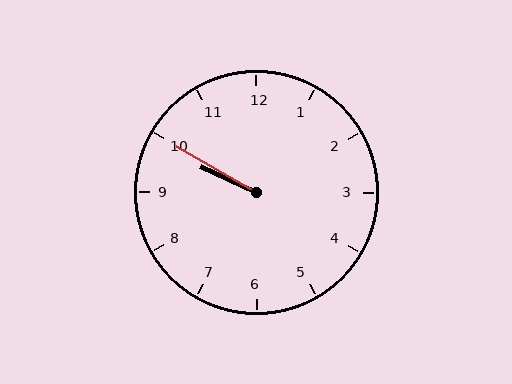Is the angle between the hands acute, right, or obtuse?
It is acute.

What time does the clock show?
9:50.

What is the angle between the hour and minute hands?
Approximately 5 degrees.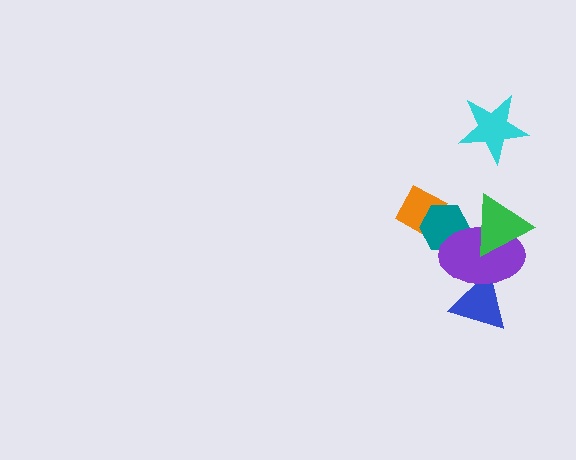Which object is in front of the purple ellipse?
The green triangle is in front of the purple ellipse.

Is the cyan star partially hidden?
No, no other shape covers it.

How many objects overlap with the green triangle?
1 object overlaps with the green triangle.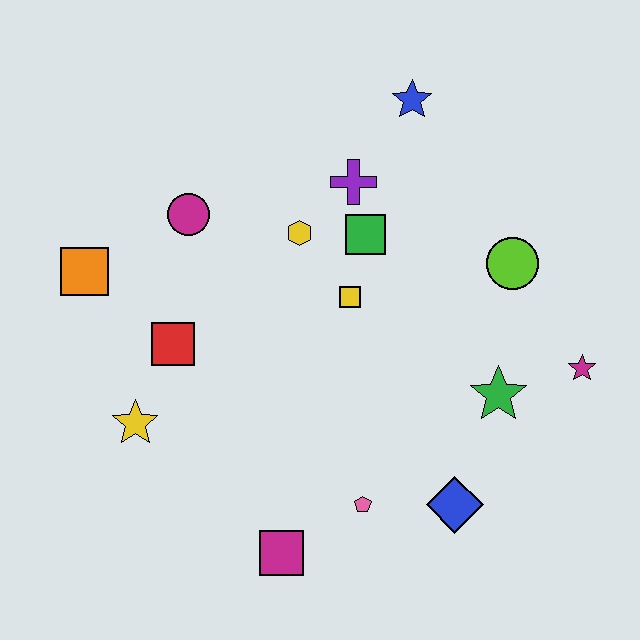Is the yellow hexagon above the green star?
Yes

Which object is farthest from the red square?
The magenta star is farthest from the red square.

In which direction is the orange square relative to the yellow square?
The orange square is to the left of the yellow square.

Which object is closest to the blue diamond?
The pink pentagon is closest to the blue diamond.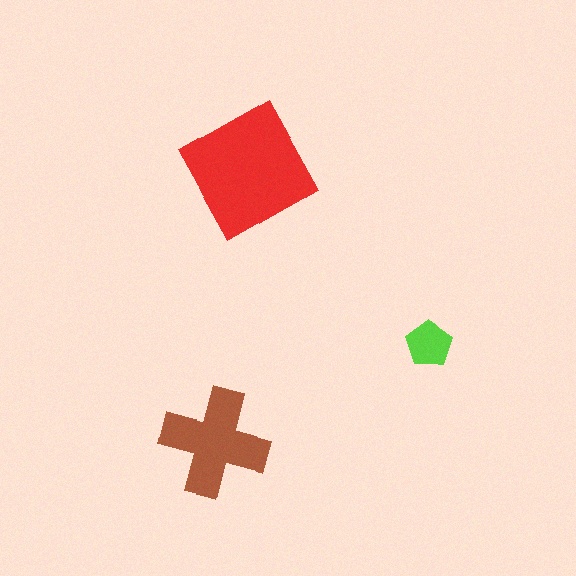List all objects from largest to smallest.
The red square, the brown cross, the lime pentagon.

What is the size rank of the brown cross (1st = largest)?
2nd.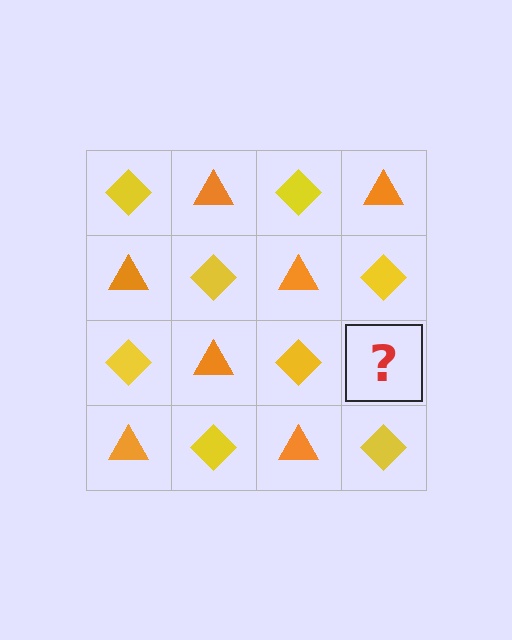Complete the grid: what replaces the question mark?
The question mark should be replaced with an orange triangle.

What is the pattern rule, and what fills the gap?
The rule is that it alternates yellow diamond and orange triangle in a checkerboard pattern. The gap should be filled with an orange triangle.